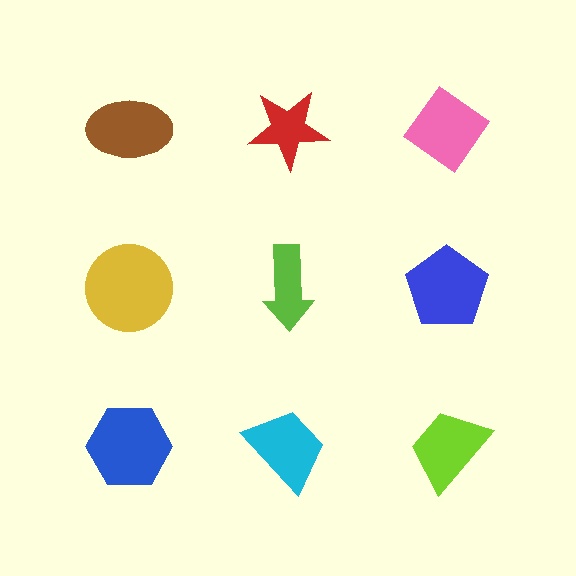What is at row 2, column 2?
A lime arrow.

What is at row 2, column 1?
A yellow circle.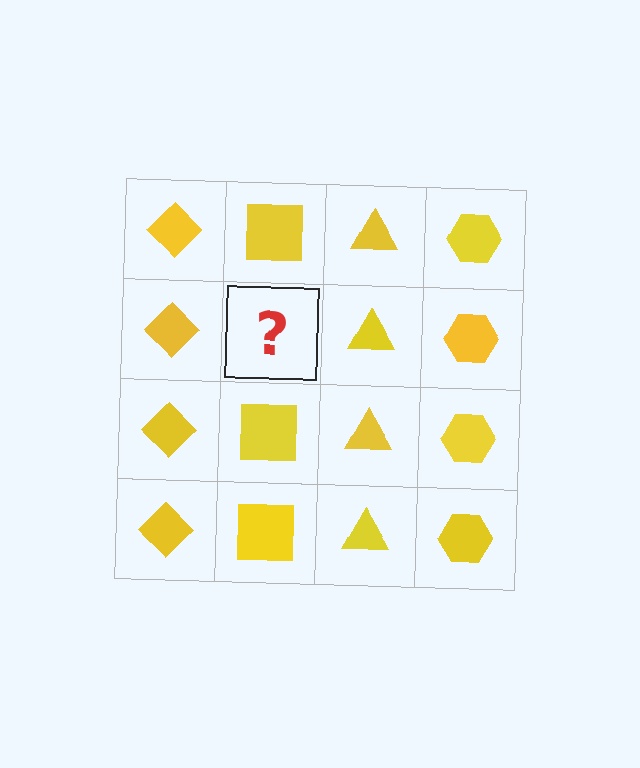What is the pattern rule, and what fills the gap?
The rule is that each column has a consistent shape. The gap should be filled with a yellow square.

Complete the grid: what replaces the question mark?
The question mark should be replaced with a yellow square.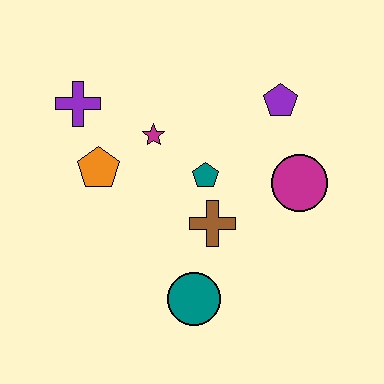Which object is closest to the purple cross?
The orange pentagon is closest to the purple cross.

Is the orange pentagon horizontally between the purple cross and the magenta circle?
Yes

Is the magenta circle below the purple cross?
Yes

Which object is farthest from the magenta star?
The teal circle is farthest from the magenta star.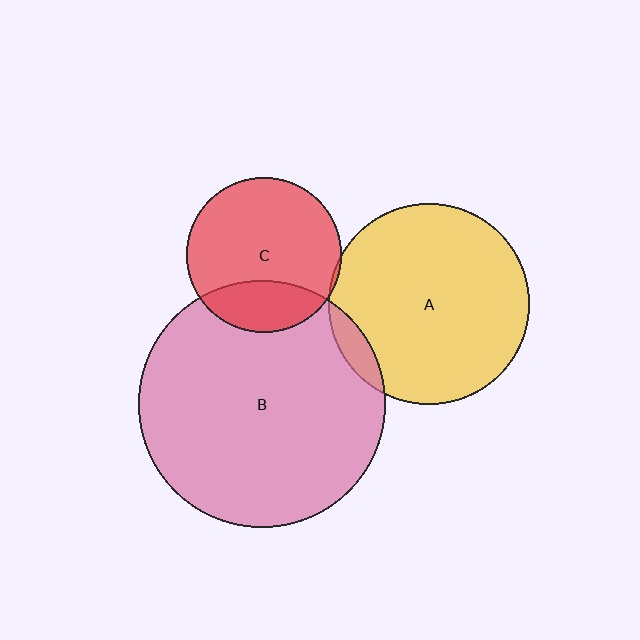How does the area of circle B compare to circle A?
Approximately 1.5 times.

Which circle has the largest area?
Circle B (pink).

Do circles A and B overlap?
Yes.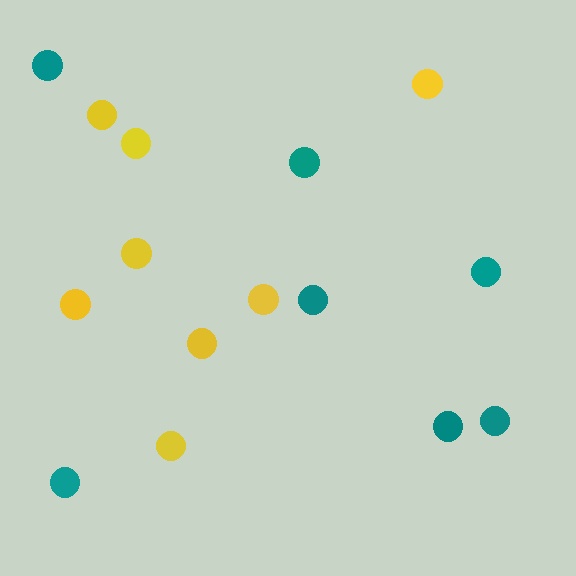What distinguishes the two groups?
There are 2 groups: one group of teal circles (7) and one group of yellow circles (8).